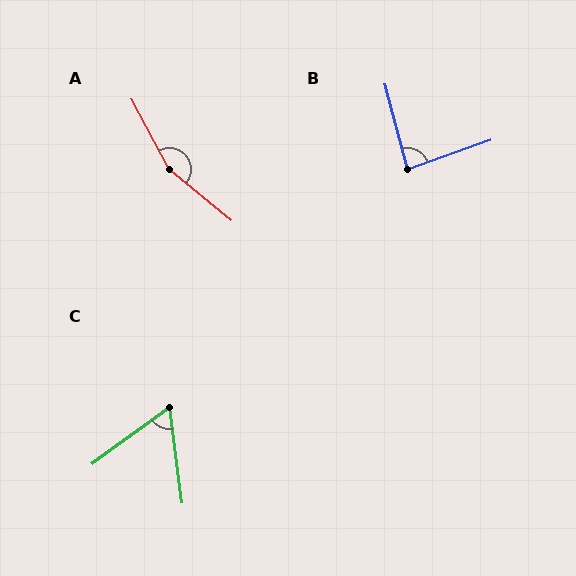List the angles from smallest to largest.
C (61°), B (85°), A (158°).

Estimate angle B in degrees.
Approximately 85 degrees.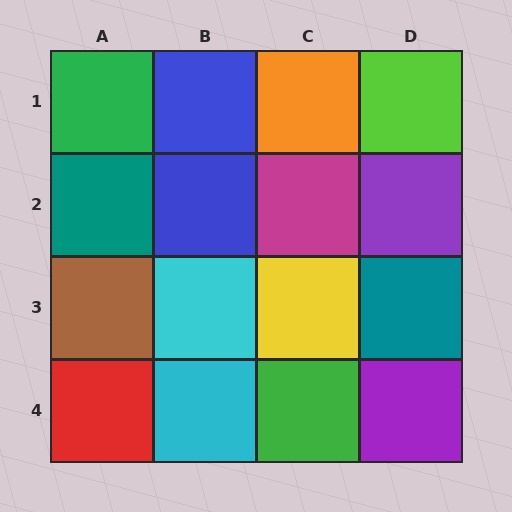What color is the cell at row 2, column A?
Teal.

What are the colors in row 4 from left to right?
Red, cyan, green, purple.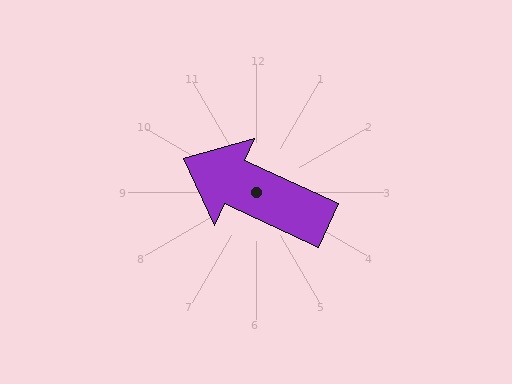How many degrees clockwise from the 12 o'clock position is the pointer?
Approximately 295 degrees.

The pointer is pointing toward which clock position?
Roughly 10 o'clock.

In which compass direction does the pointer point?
Northwest.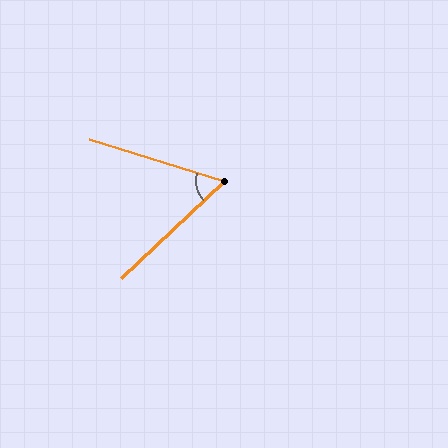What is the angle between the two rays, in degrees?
Approximately 61 degrees.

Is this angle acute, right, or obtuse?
It is acute.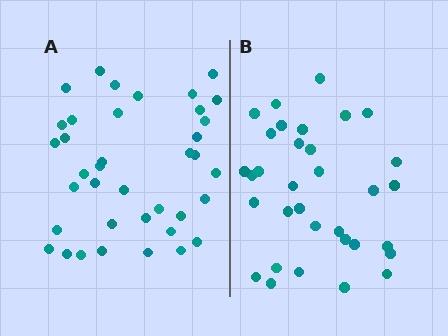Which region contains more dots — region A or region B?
Region A (the left region) has more dots.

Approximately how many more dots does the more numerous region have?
Region A has about 5 more dots than region B.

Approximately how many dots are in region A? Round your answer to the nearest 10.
About 40 dots. (The exact count is 38, which rounds to 40.)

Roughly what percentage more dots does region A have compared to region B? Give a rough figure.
About 15% more.